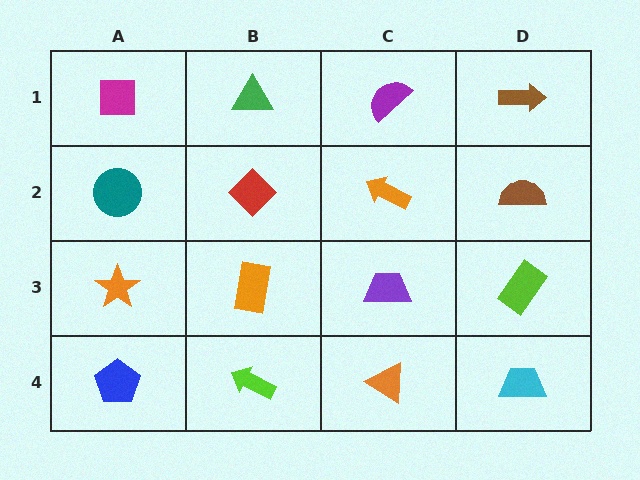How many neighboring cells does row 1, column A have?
2.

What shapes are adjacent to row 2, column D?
A brown arrow (row 1, column D), a lime rectangle (row 3, column D), an orange arrow (row 2, column C).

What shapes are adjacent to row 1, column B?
A red diamond (row 2, column B), a magenta square (row 1, column A), a purple semicircle (row 1, column C).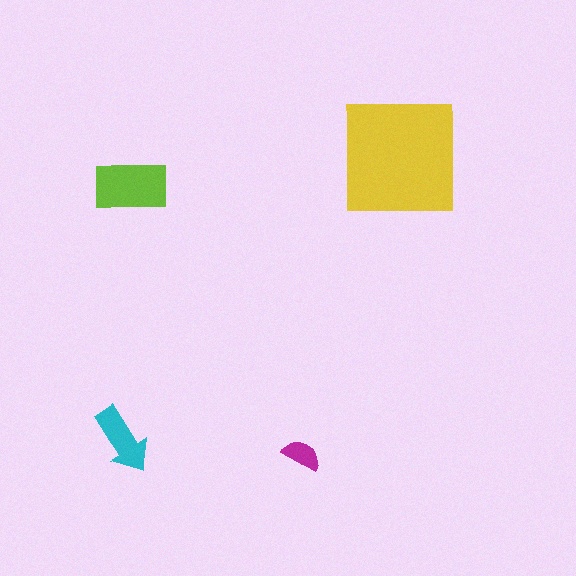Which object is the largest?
The yellow square.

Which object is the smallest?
The magenta semicircle.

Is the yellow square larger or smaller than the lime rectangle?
Larger.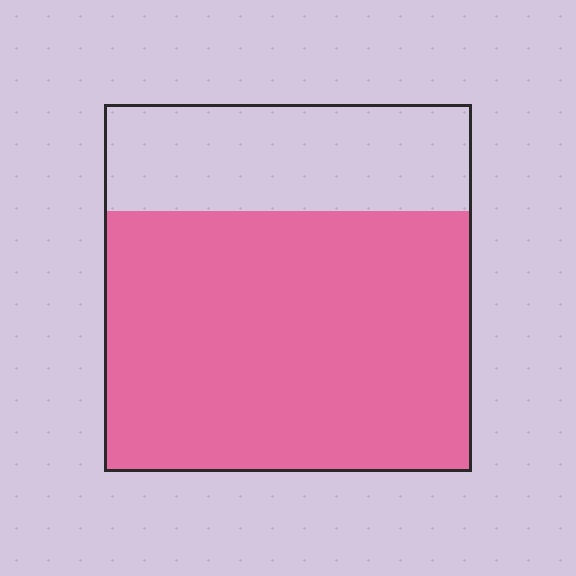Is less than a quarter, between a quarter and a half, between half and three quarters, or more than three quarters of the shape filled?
Between half and three quarters.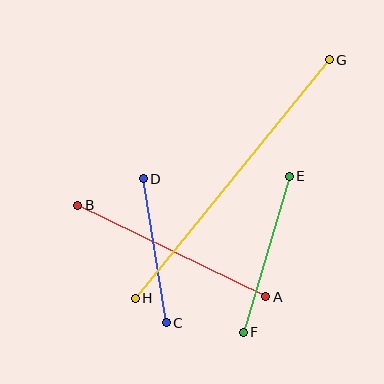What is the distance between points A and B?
The distance is approximately 209 pixels.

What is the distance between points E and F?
The distance is approximately 163 pixels.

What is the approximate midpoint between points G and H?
The midpoint is at approximately (232, 179) pixels.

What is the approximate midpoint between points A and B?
The midpoint is at approximately (172, 251) pixels.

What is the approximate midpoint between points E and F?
The midpoint is at approximately (266, 254) pixels.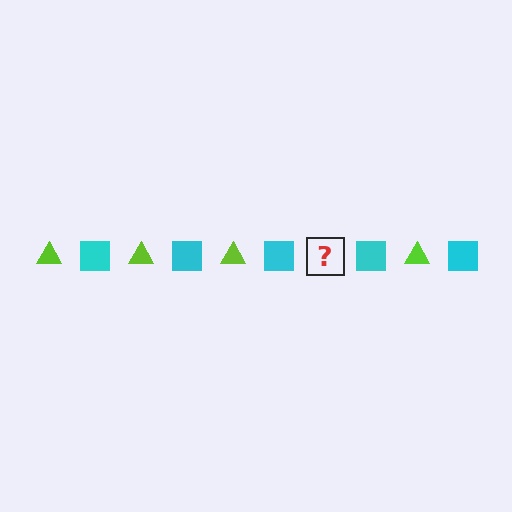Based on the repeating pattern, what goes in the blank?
The blank should be a lime triangle.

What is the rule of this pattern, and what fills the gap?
The rule is that the pattern alternates between lime triangle and cyan square. The gap should be filled with a lime triangle.